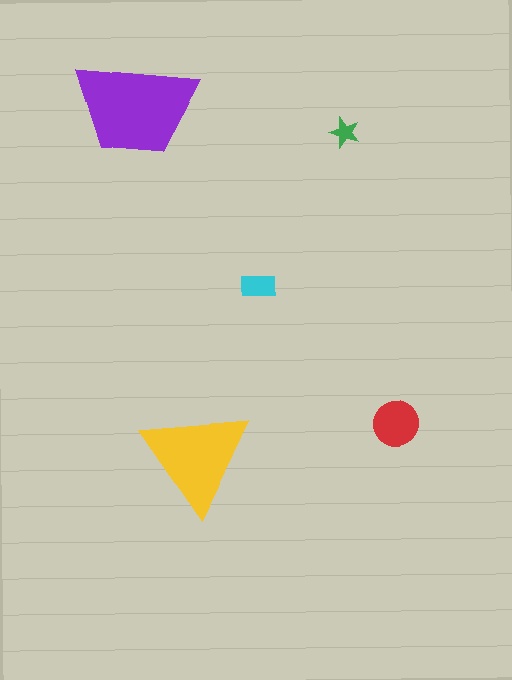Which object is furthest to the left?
The purple trapezoid is leftmost.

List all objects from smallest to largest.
The green star, the cyan rectangle, the red circle, the yellow triangle, the purple trapezoid.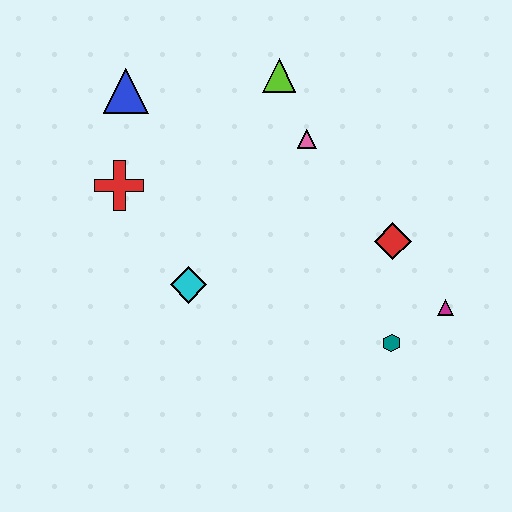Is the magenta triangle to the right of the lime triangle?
Yes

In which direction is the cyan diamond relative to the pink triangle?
The cyan diamond is below the pink triangle.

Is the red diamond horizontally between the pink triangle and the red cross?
No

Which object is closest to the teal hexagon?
The magenta triangle is closest to the teal hexagon.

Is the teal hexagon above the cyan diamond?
No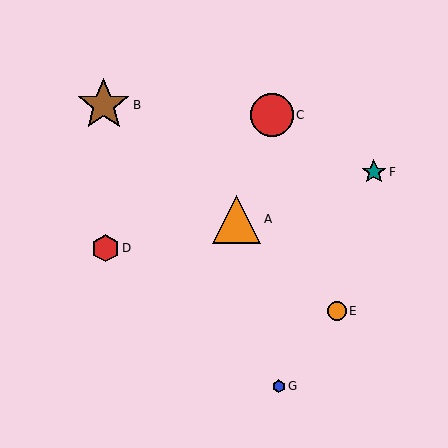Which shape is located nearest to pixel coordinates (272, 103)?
The red circle (labeled C) at (272, 115) is nearest to that location.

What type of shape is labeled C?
Shape C is a red circle.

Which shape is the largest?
The brown star (labeled B) is the largest.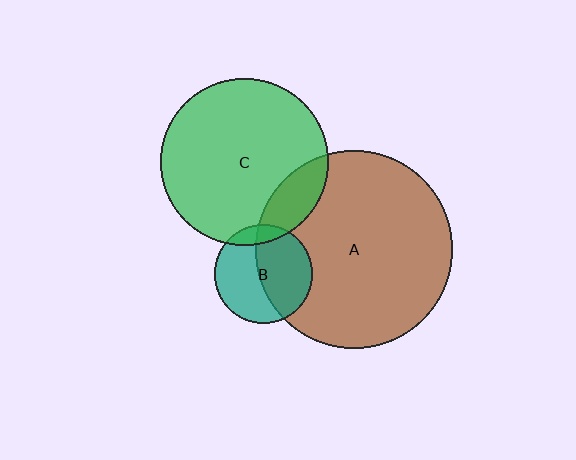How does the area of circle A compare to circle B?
Approximately 4.1 times.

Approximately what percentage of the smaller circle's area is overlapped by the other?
Approximately 50%.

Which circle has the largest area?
Circle A (brown).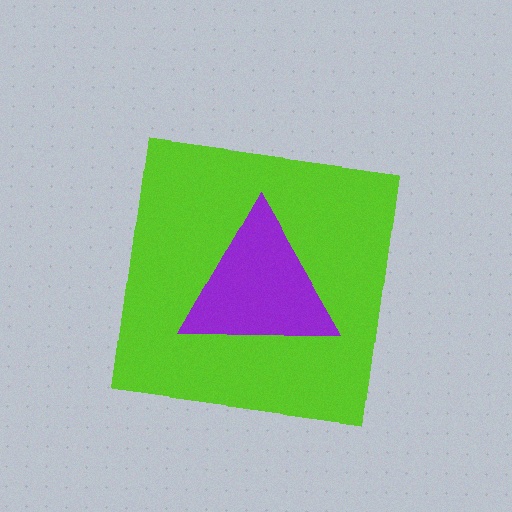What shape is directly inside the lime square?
The purple triangle.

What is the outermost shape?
The lime square.